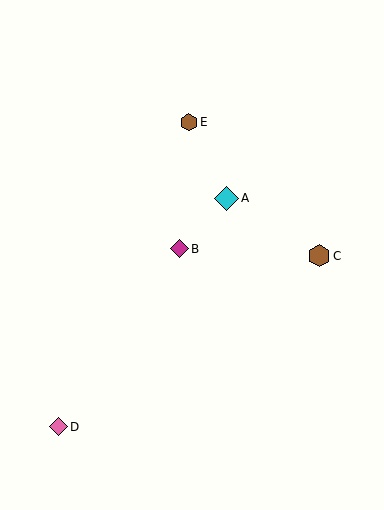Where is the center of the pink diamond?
The center of the pink diamond is at (58, 427).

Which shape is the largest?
The cyan diamond (labeled A) is the largest.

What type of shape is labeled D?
Shape D is a pink diamond.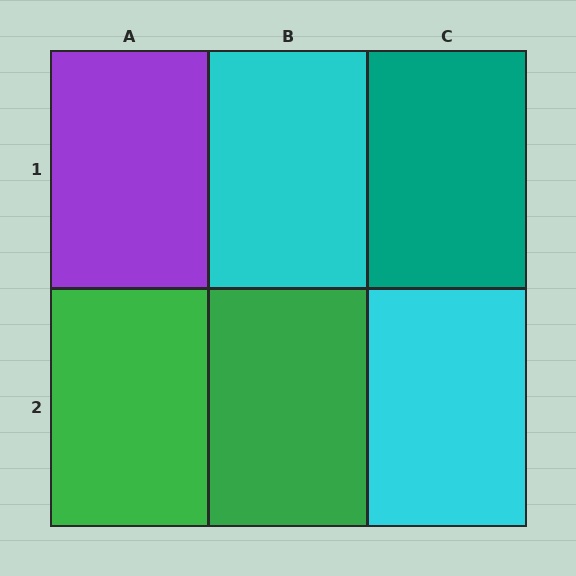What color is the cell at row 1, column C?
Teal.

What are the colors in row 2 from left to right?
Green, green, cyan.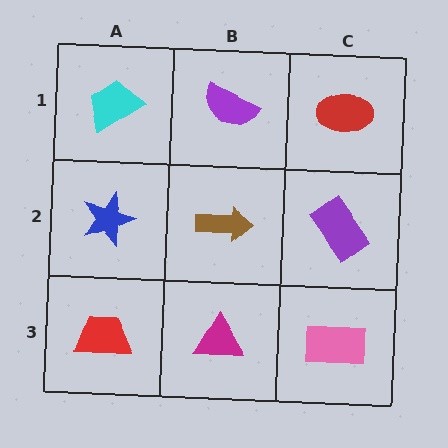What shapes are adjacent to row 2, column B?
A purple semicircle (row 1, column B), a magenta triangle (row 3, column B), a blue star (row 2, column A), a purple rectangle (row 2, column C).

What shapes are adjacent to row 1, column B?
A brown arrow (row 2, column B), a cyan trapezoid (row 1, column A), a red ellipse (row 1, column C).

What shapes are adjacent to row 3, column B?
A brown arrow (row 2, column B), a red trapezoid (row 3, column A), a pink rectangle (row 3, column C).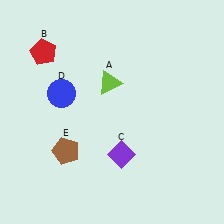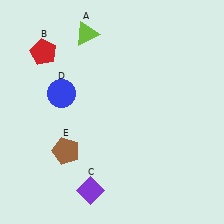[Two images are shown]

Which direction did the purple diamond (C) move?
The purple diamond (C) moved down.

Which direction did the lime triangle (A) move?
The lime triangle (A) moved up.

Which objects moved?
The objects that moved are: the lime triangle (A), the purple diamond (C).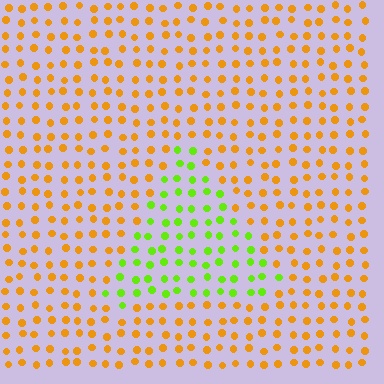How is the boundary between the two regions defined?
The boundary is defined purely by a slight shift in hue (about 61 degrees). Spacing, size, and orientation are identical on both sides.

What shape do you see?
I see a triangle.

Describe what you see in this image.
The image is filled with small orange elements in a uniform arrangement. A triangle-shaped region is visible where the elements are tinted to a slightly different hue, forming a subtle color boundary.